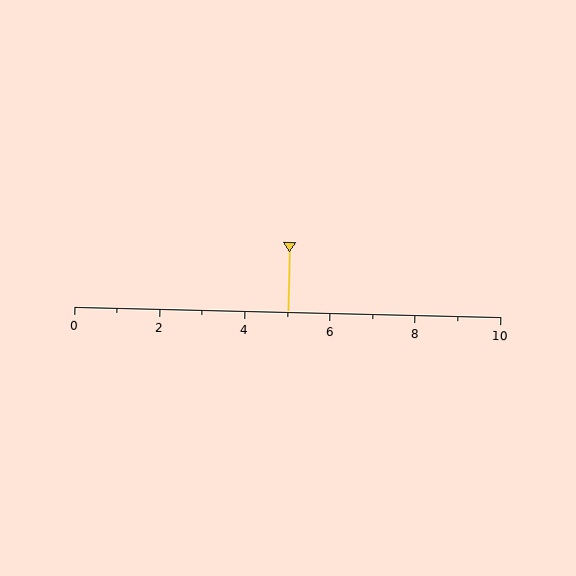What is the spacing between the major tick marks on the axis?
The major ticks are spaced 2 apart.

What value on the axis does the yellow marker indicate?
The marker indicates approximately 5.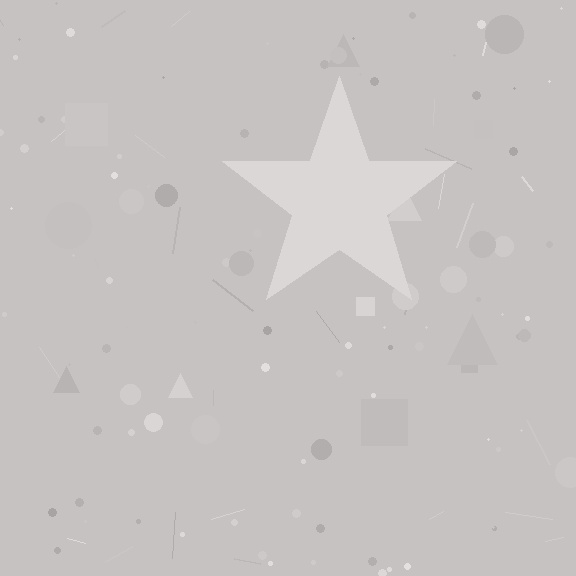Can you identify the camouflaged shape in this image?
The camouflaged shape is a star.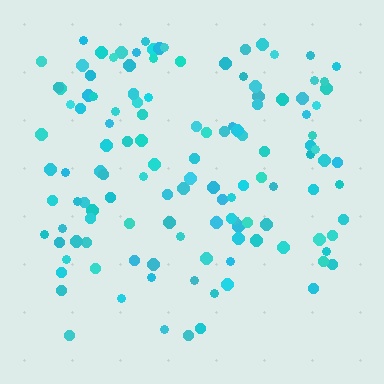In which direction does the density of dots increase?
From bottom to top, with the top side densest.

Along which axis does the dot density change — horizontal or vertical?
Vertical.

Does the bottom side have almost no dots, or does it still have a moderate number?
Still a moderate number, just noticeably fewer than the top.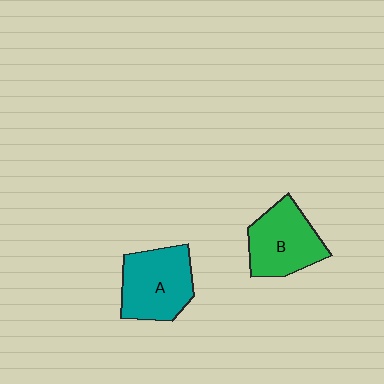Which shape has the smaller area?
Shape B (green).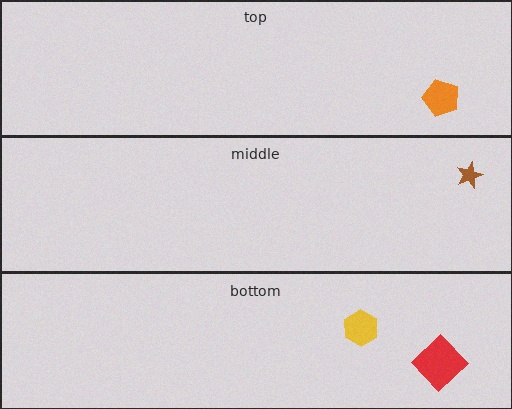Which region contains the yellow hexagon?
The bottom region.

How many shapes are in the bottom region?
2.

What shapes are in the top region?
The orange pentagon.